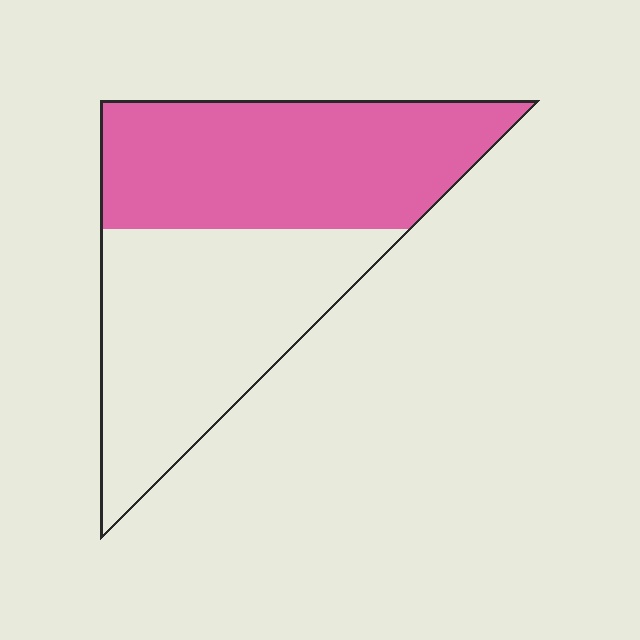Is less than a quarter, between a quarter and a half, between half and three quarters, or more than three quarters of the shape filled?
Between a quarter and a half.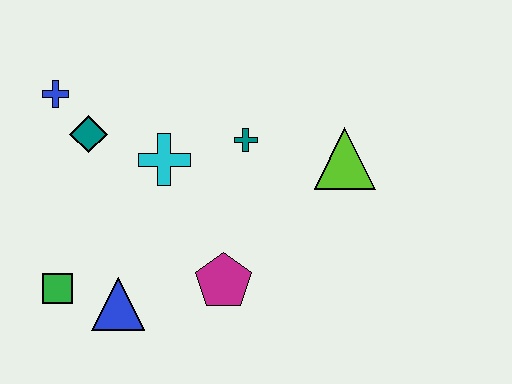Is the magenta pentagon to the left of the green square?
No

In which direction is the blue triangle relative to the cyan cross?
The blue triangle is below the cyan cross.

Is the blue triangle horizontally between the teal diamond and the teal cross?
Yes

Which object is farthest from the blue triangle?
The lime triangle is farthest from the blue triangle.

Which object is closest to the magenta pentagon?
The blue triangle is closest to the magenta pentagon.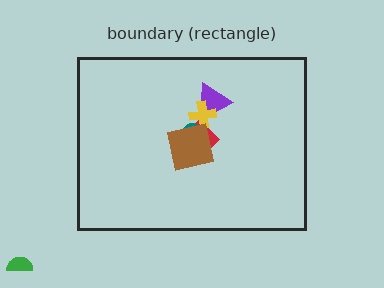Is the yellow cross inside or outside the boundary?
Inside.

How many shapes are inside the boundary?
5 inside, 1 outside.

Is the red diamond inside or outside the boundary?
Inside.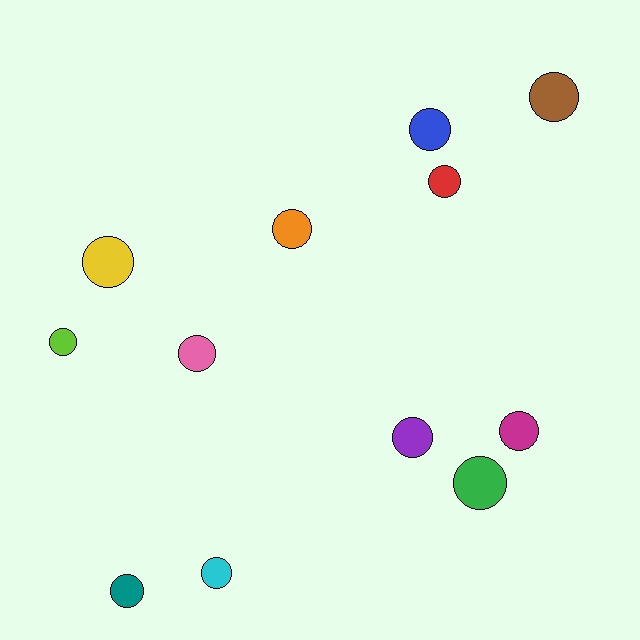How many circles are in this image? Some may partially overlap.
There are 12 circles.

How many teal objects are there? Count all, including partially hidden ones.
There is 1 teal object.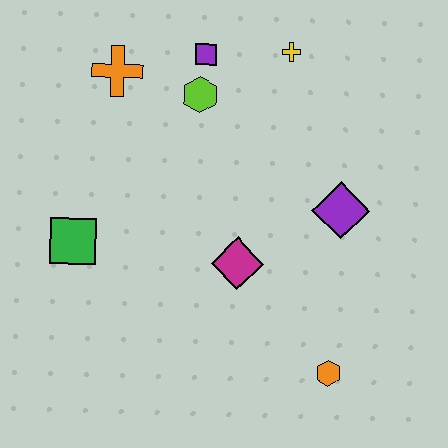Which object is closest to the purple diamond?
The magenta diamond is closest to the purple diamond.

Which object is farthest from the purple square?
The orange hexagon is farthest from the purple square.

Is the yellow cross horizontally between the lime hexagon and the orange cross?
No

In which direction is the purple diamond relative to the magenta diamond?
The purple diamond is to the right of the magenta diamond.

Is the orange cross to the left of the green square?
No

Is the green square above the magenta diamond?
Yes